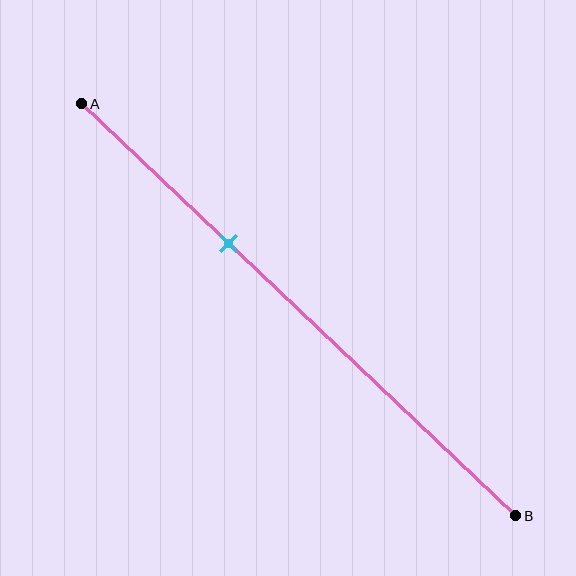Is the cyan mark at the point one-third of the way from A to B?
Yes, the mark is approximately at the one-third point.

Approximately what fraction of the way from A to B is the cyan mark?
The cyan mark is approximately 35% of the way from A to B.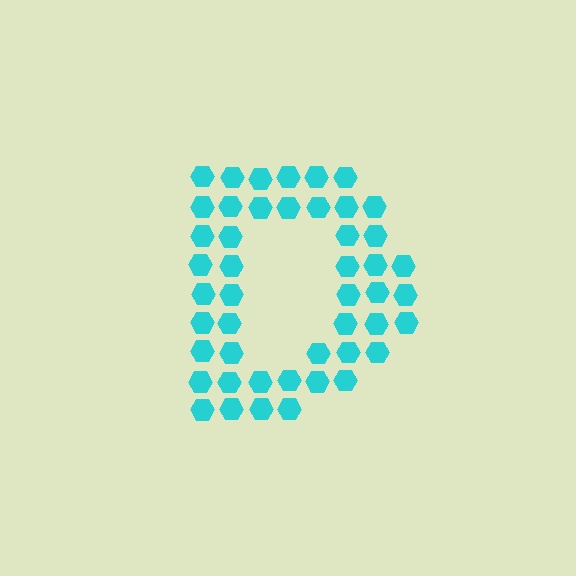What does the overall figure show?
The overall figure shows the letter D.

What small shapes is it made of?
It is made of small hexagons.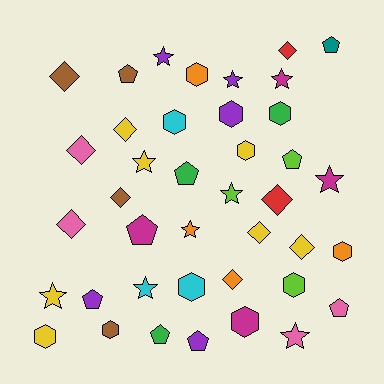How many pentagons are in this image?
There are 9 pentagons.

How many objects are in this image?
There are 40 objects.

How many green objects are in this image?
There are 3 green objects.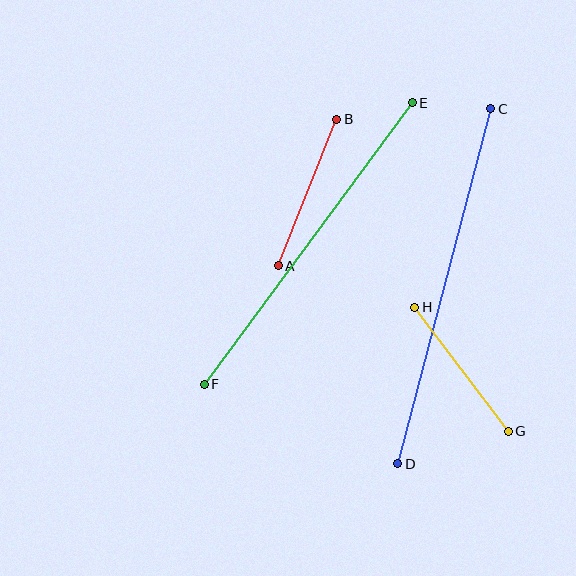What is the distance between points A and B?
The distance is approximately 157 pixels.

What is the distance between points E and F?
The distance is approximately 351 pixels.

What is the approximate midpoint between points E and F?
The midpoint is at approximately (308, 244) pixels.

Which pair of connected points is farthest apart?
Points C and D are farthest apart.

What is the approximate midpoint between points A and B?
The midpoint is at approximately (307, 193) pixels.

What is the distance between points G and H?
The distance is approximately 155 pixels.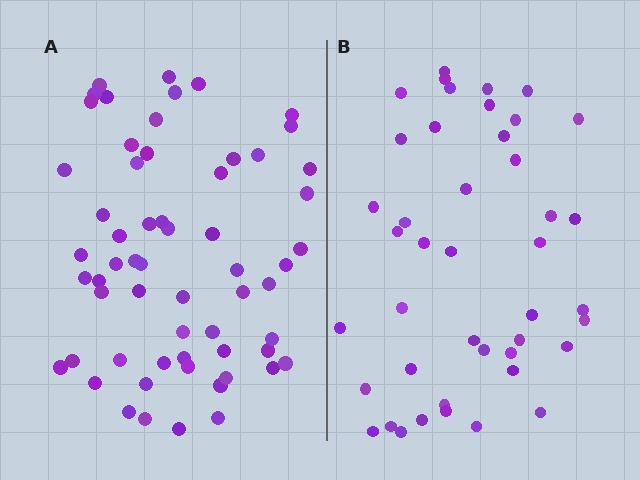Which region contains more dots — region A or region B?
Region A (the left region) has more dots.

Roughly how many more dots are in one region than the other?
Region A has approximately 15 more dots than region B.